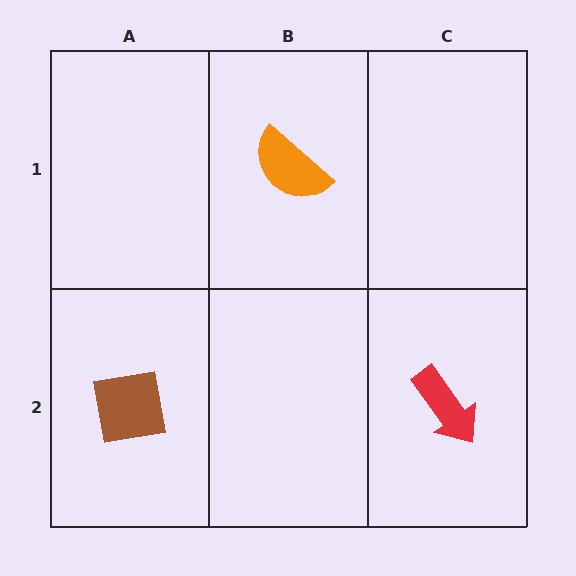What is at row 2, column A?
A brown square.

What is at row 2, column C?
A red arrow.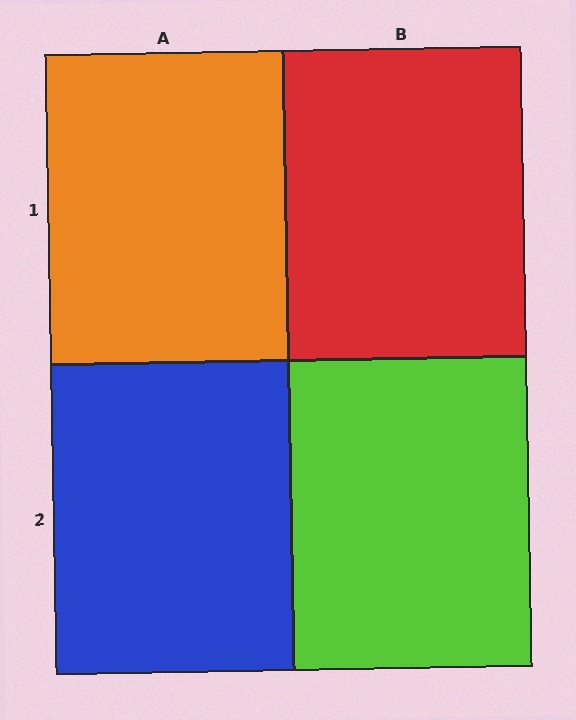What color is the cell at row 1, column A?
Orange.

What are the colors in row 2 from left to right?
Blue, lime.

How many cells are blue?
1 cell is blue.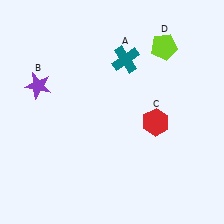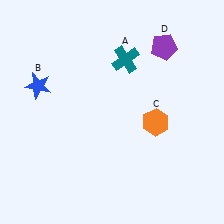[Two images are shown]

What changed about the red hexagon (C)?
In Image 1, C is red. In Image 2, it changed to orange.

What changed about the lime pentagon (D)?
In Image 1, D is lime. In Image 2, it changed to purple.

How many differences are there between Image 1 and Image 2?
There are 3 differences between the two images.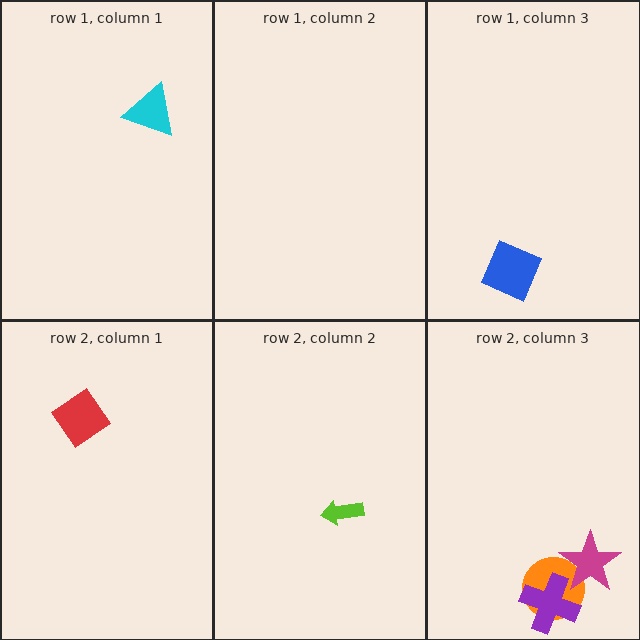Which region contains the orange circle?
The row 2, column 3 region.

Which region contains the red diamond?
The row 2, column 1 region.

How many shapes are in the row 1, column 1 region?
1.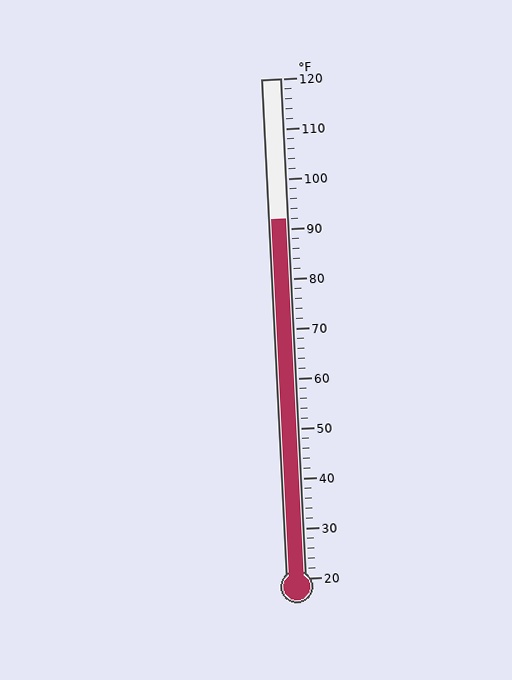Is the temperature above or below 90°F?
The temperature is above 90°F.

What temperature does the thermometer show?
The thermometer shows approximately 92°F.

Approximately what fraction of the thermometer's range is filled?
The thermometer is filled to approximately 70% of its range.